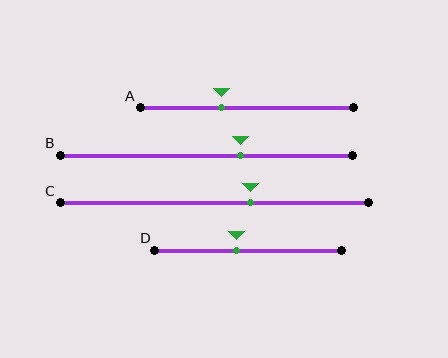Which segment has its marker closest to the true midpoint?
Segment D has its marker closest to the true midpoint.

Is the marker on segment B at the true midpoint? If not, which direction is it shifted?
No, the marker on segment B is shifted to the right by about 12% of the segment length.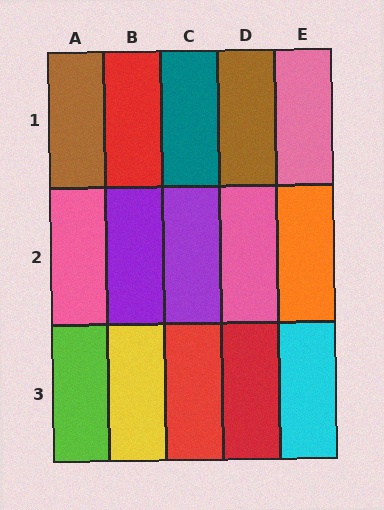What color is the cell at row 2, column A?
Pink.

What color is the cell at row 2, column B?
Purple.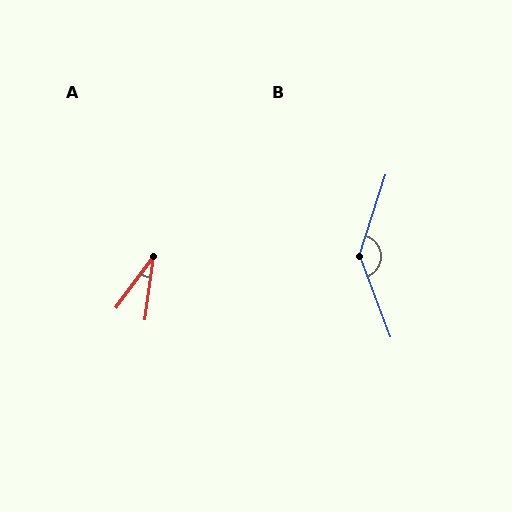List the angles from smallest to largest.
A (28°), B (141°).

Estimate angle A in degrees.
Approximately 28 degrees.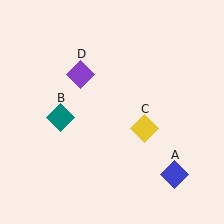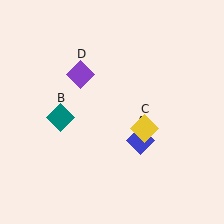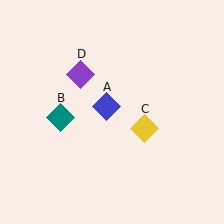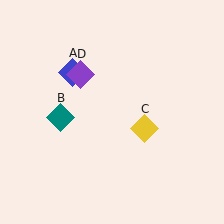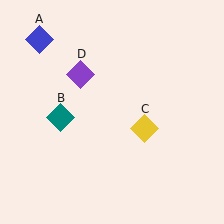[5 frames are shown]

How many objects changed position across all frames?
1 object changed position: blue diamond (object A).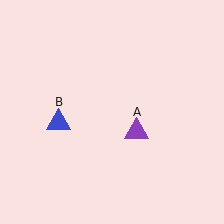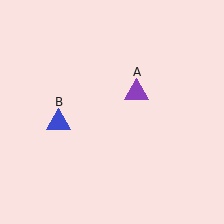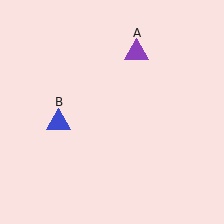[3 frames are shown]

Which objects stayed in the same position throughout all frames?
Blue triangle (object B) remained stationary.